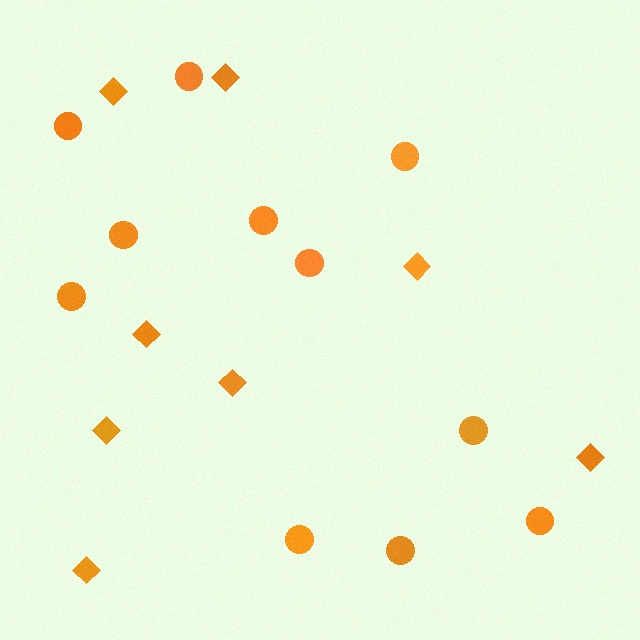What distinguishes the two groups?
There are 2 groups: one group of diamonds (8) and one group of circles (11).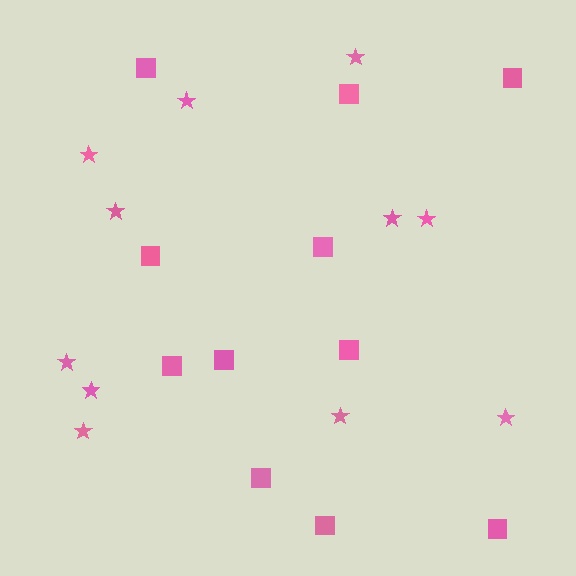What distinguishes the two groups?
There are 2 groups: one group of stars (11) and one group of squares (11).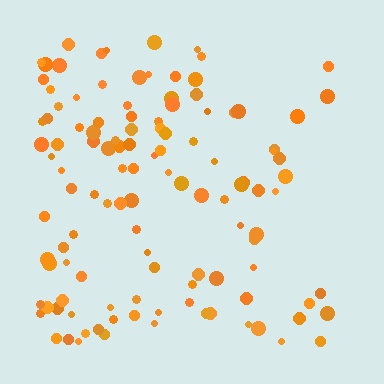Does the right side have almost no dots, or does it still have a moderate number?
Still a moderate number, just noticeably fewer than the left.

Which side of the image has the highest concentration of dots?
The left.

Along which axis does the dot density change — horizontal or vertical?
Horizontal.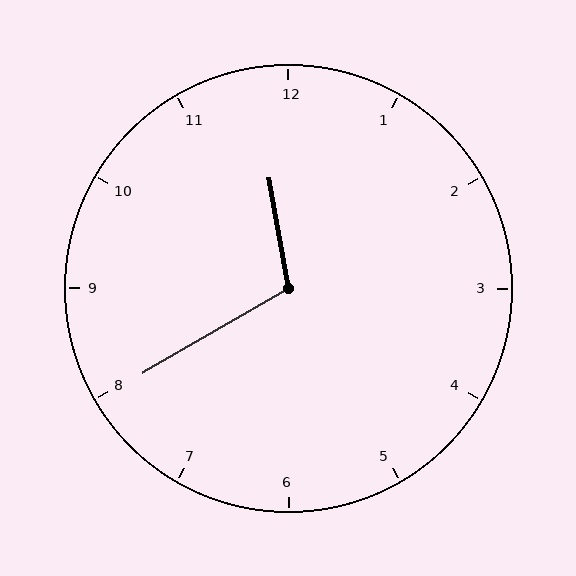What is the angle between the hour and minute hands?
Approximately 110 degrees.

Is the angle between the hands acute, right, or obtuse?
It is obtuse.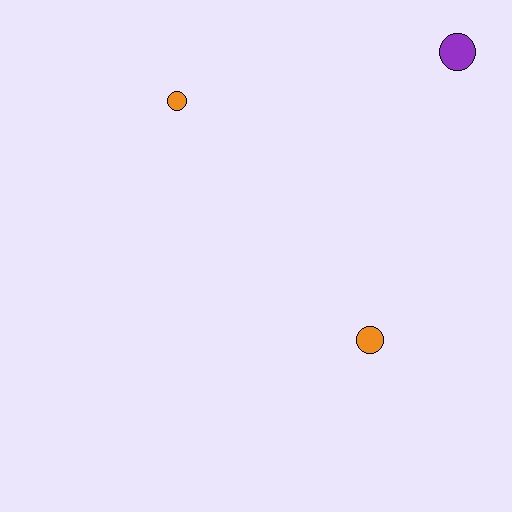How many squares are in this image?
There are no squares.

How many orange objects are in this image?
There are 2 orange objects.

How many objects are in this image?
There are 3 objects.